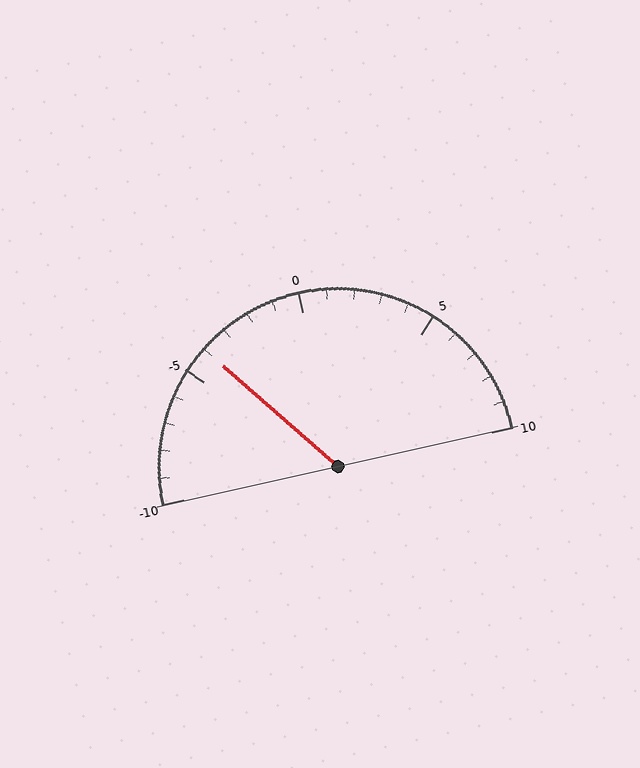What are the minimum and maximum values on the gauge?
The gauge ranges from -10 to 10.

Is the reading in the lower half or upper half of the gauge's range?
The reading is in the lower half of the range (-10 to 10).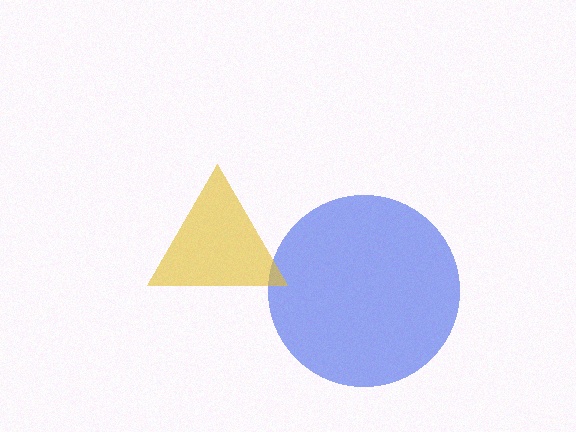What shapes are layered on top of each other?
The layered shapes are: a blue circle, a yellow triangle.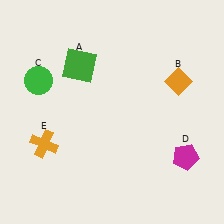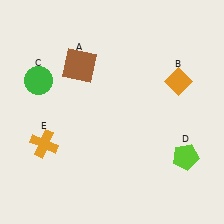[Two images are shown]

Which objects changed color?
A changed from green to brown. D changed from magenta to lime.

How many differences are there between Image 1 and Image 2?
There are 2 differences between the two images.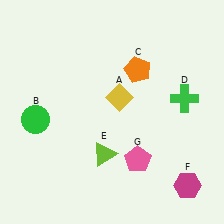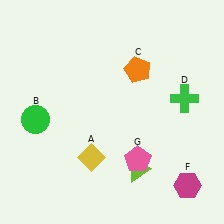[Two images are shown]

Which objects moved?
The objects that moved are: the yellow diamond (A), the lime triangle (E).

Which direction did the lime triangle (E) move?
The lime triangle (E) moved right.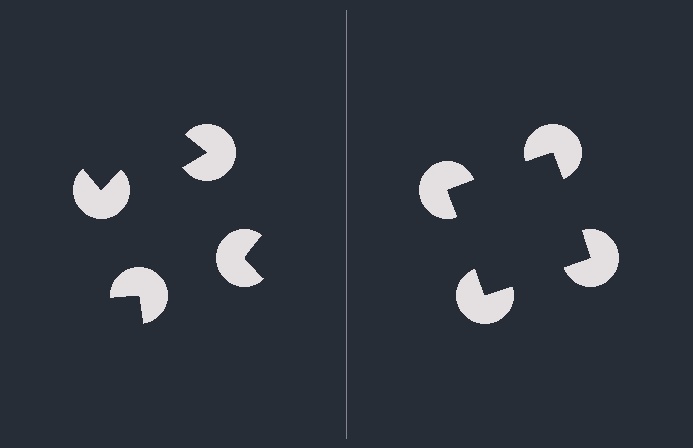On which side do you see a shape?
An illusory square appears on the right side. On the left side the wedge cuts are rotated, so no coherent shape forms.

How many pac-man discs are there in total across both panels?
8 — 4 on each side.